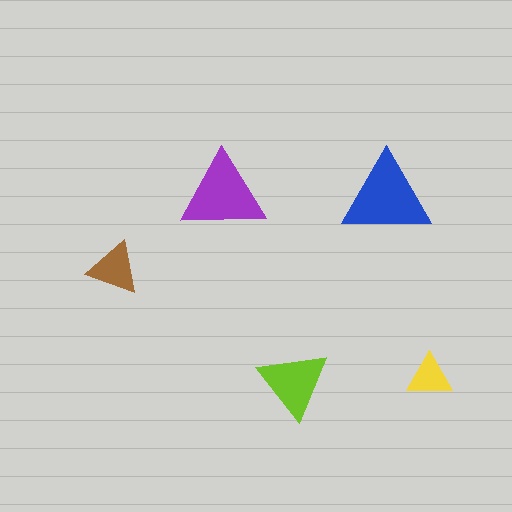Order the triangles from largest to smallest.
the blue one, the purple one, the lime one, the brown one, the yellow one.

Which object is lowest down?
The lime triangle is bottommost.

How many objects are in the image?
There are 5 objects in the image.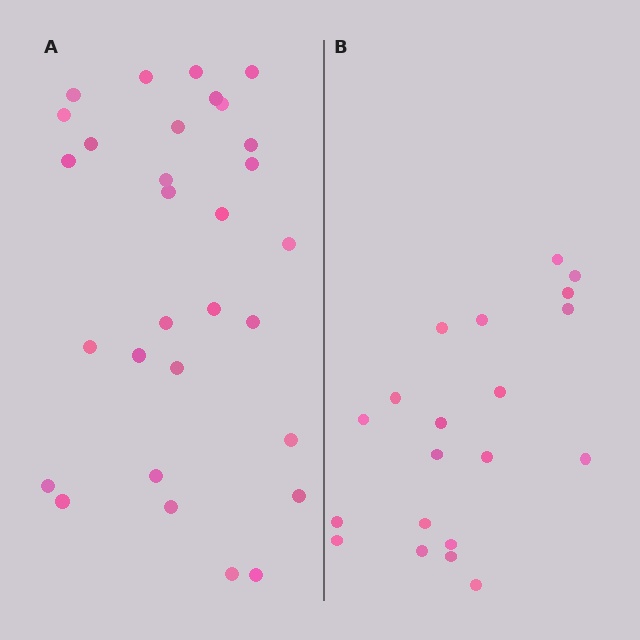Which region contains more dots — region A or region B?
Region A (the left region) has more dots.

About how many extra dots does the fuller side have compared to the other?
Region A has roughly 10 or so more dots than region B.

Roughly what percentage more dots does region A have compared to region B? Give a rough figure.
About 50% more.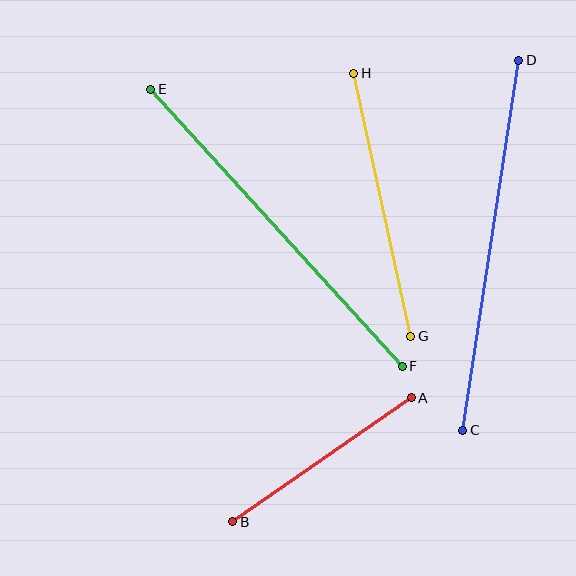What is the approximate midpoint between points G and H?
The midpoint is at approximately (382, 205) pixels.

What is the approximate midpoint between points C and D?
The midpoint is at approximately (491, 245) pixels.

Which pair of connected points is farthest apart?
Points C and D are farthest apart.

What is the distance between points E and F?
The distance is approximately 374 pixels.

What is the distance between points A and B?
The distance is approximately 217 pixels.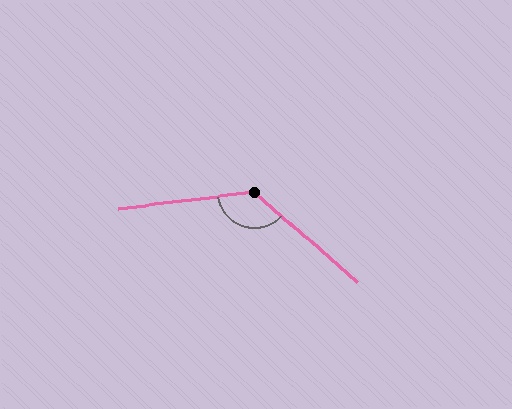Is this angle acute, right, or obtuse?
It is obtuse.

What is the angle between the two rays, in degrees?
Approximately 132 degrees.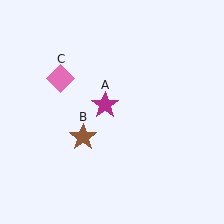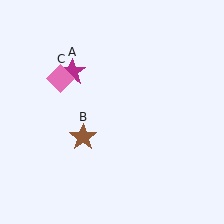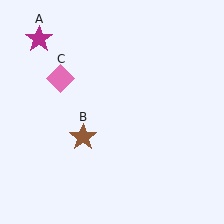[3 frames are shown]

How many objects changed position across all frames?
1 object changed position: magenta star (object A).